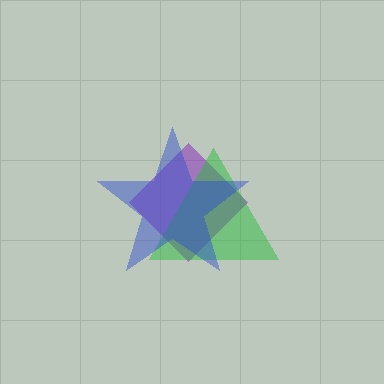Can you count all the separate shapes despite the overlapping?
Yes, there are 3 separate shapes.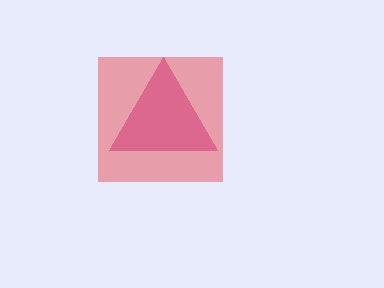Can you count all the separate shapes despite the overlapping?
Yes, there are 2 separate shapes.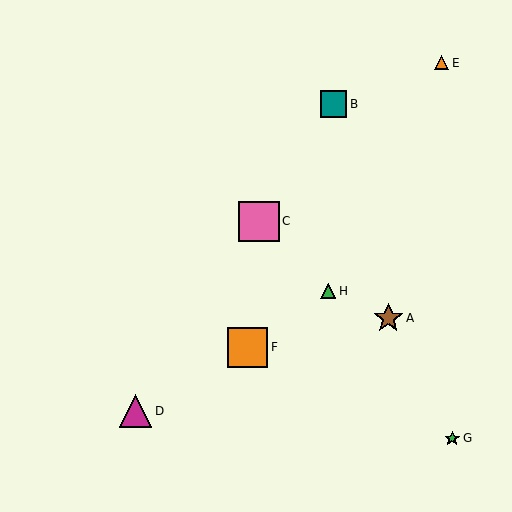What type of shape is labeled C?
Shape C is a pink square.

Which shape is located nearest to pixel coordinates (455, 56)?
The orange triangle (labeled E) at (441, 63) is nearest to that location.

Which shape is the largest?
The pink square (labeled C) is the largest.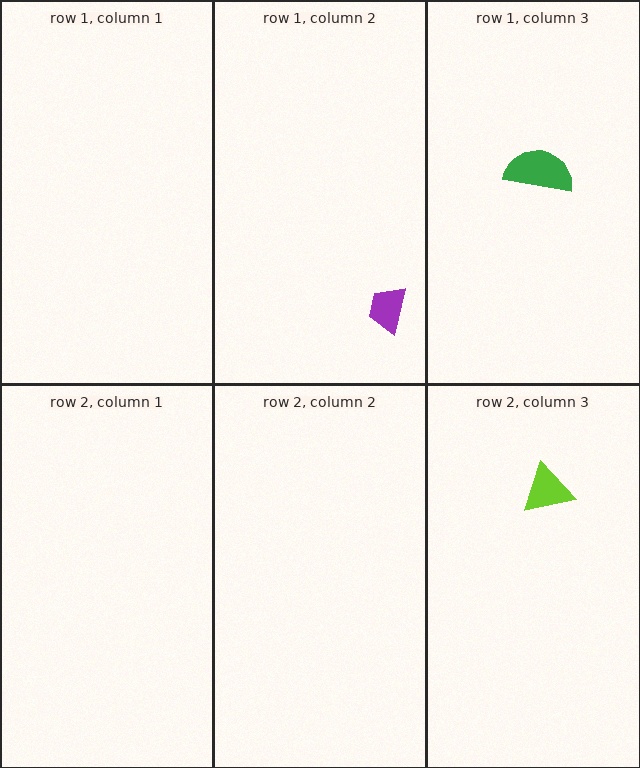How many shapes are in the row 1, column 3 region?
1.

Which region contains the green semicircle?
The row 1, column 3 region.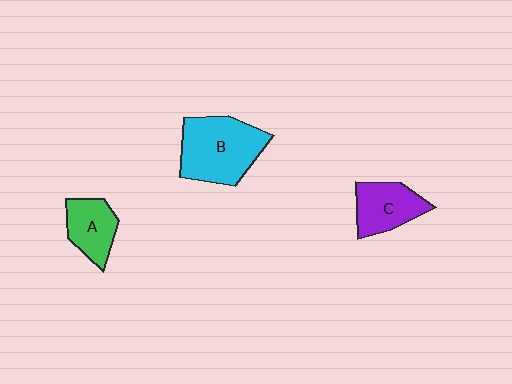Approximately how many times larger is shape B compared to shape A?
Approximately 1.8 times.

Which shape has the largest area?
Shape B (cyan).